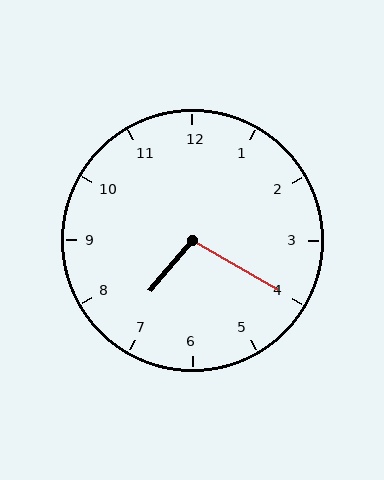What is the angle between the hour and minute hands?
Approximately 100 degrees.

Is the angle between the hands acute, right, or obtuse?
It is obtuse.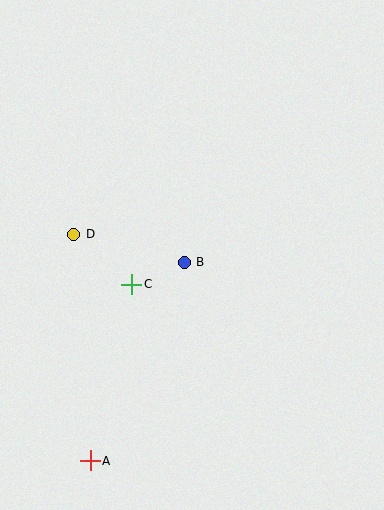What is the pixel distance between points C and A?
The distance between C and A is 181 pixels.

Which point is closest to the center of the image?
Point B at (184, 262) is closest to the center.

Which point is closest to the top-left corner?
Point D is closest to the top-left corner.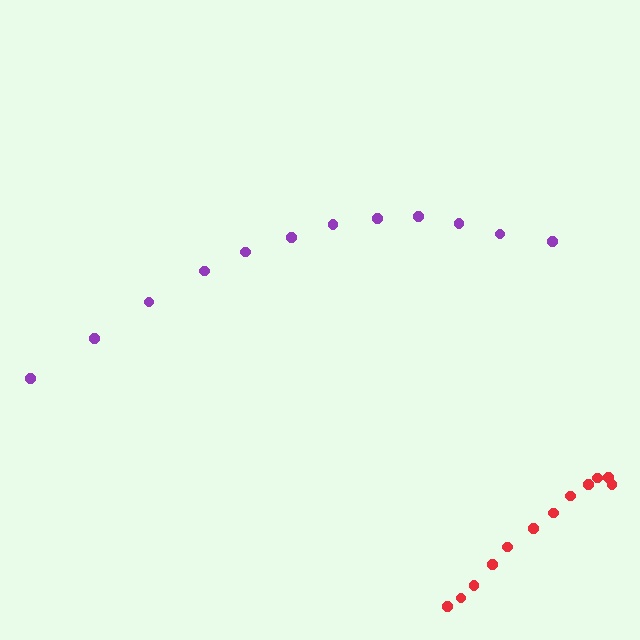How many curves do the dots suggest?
There are 2 distinct paths.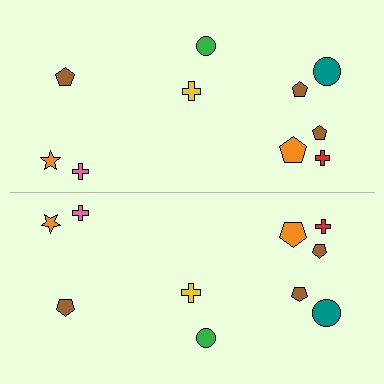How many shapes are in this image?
There are 20 shapes in this image.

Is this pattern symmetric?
Yes, this pattern has bilateral (reflection) symmetry.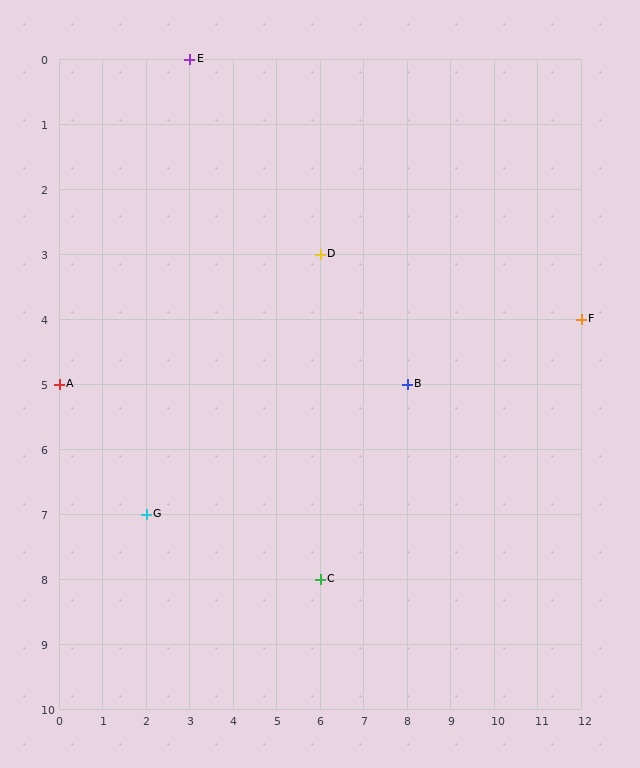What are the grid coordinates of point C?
Point C is at grid coordinates (6, 8).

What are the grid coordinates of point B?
Point B is at grid coordinates (8, 5).